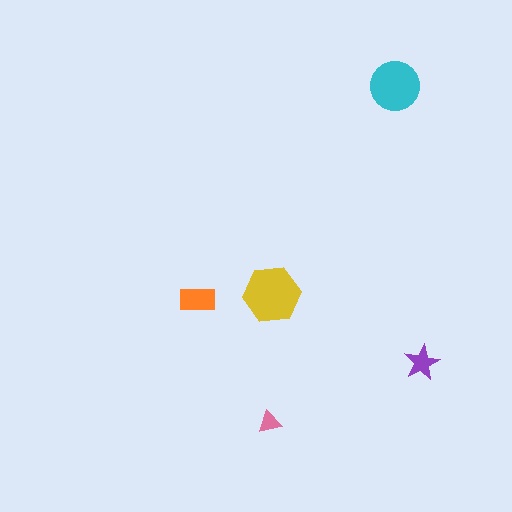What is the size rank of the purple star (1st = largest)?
4th.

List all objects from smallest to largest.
The pink triangle, the purple star, the orange rectangle, the cyan circle, the yellow hexagon.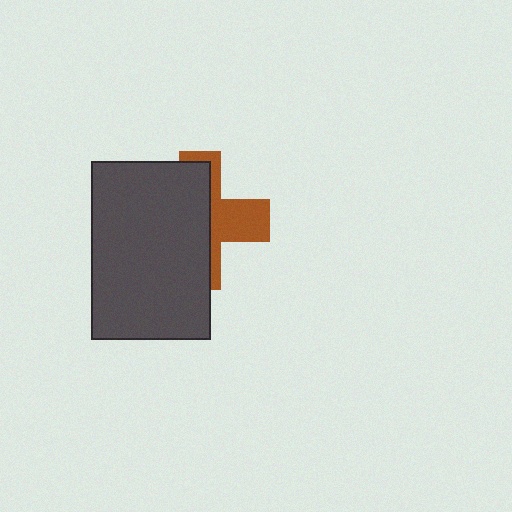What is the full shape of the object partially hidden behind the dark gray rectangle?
The partially hidden object is a brown cross.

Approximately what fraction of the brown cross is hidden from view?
Roughly 63% of the brown cross is hidden behind the dark gray rectangle.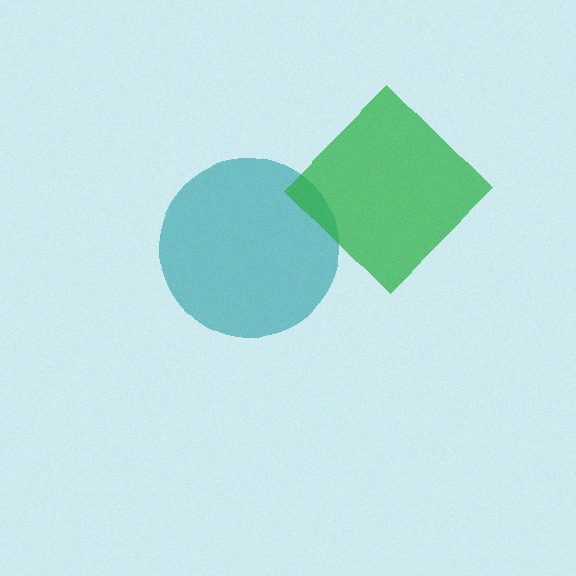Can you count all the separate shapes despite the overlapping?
Yes, there are 2 separate shapes.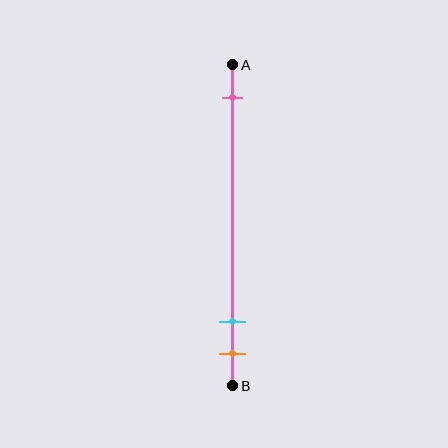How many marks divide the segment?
There are 3 marks dividing the segment.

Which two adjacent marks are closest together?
The cyan and orange marks are the closest adjacent pair.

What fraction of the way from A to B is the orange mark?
The orange mark is approximately 90% (0.9) of the way from A to B.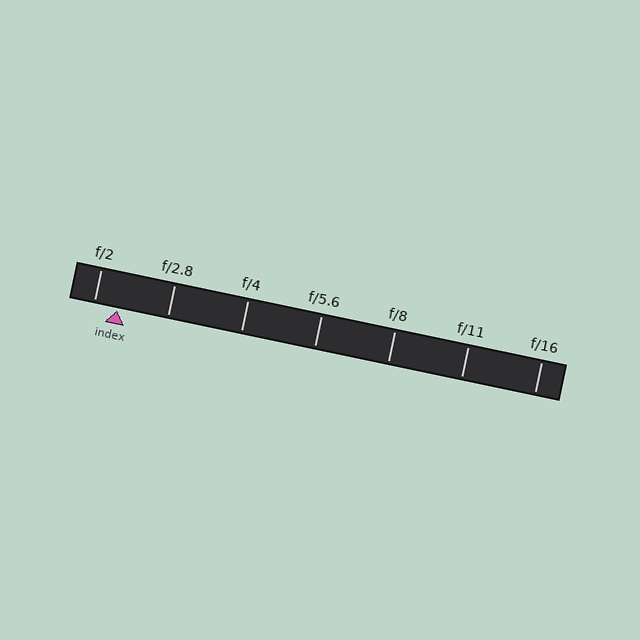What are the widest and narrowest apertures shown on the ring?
The widest aperture shown is f/2 and the narrowest is f/16.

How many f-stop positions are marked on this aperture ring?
There are 7 f-stop positions marked.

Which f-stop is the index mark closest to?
The index mark is closest to f/2.